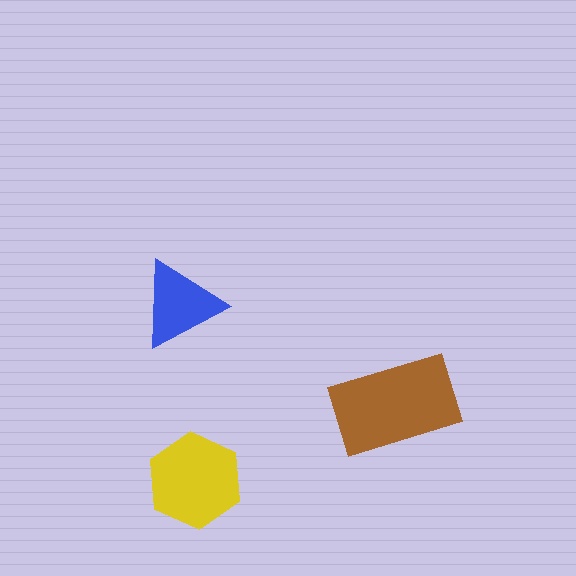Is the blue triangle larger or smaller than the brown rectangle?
Smaller.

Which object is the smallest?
The blue triangle.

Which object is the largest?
The brown rectangle.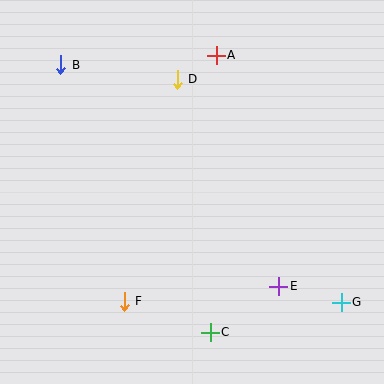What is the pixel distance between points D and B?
The distance between D and B is 117 pixels.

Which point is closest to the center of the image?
Point D at (177, 79) is closest to the center.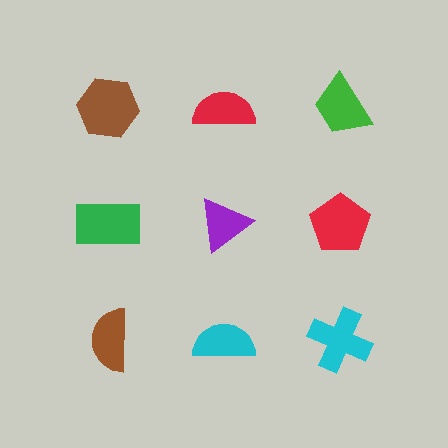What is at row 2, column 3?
A red pentagon.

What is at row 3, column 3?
A cyan cross.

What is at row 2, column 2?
A purple triangle.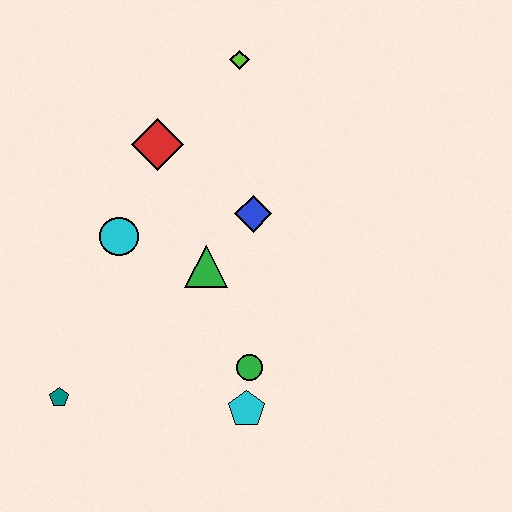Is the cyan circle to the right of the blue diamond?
No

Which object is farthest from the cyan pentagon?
The lime diamond is farthest from the cyan pentagon.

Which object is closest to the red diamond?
The cyan circle is closest to the red diamond.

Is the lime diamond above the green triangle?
Yes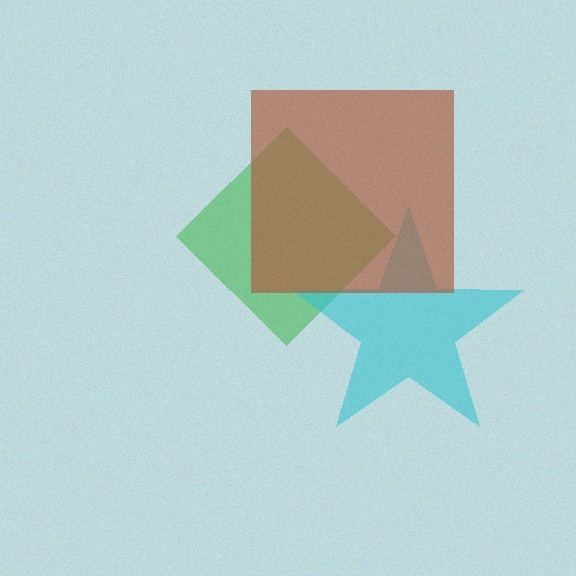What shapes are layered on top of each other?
The layered shapes are: a green diamond, a cyan star, a brown square.